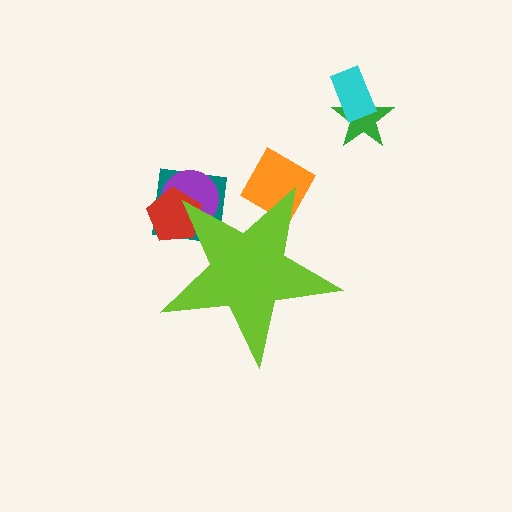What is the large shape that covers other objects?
A lime star.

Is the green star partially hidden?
No, the green star is fully visible.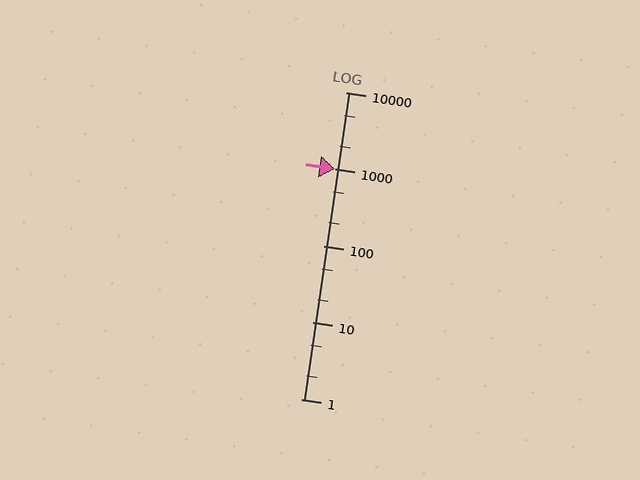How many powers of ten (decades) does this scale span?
The scale spans 4 decades, from 1 to 10000.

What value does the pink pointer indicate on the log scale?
The pointer indicates approximately 1000.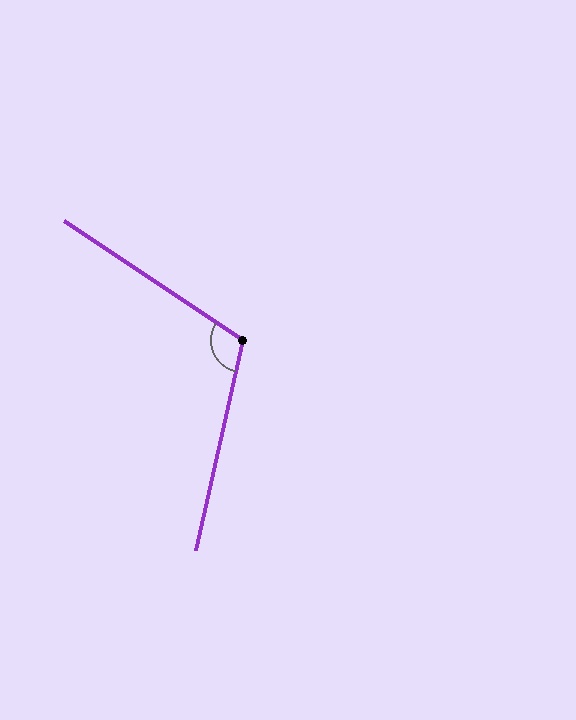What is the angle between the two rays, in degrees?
Approximately 111 degrees.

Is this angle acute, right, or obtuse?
It is obtuse.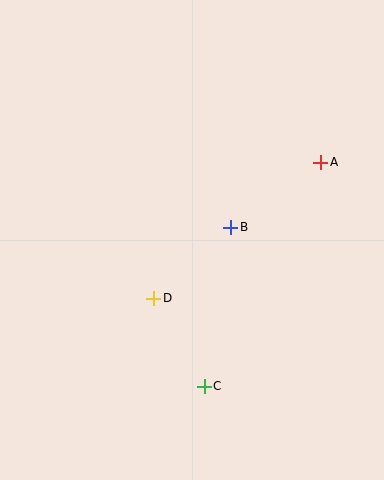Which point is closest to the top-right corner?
Point A is closest to the top-right corner.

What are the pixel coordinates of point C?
Point C is at (204, 386).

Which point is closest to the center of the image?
Point B at (231, 227) is closest to the center.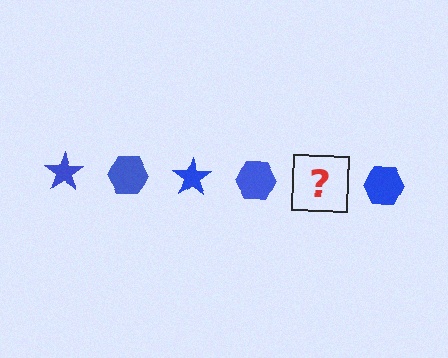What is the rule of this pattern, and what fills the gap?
The rule is that the pattern cycles through star, hexagon shapes in blue. The gap should be filled with a blue star.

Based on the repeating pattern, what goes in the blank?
The blank should be a blue star.